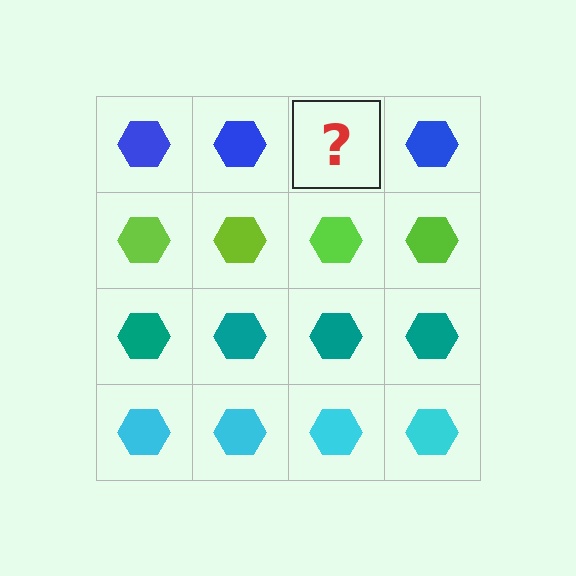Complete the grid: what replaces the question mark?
The question mark should be replaced with a blue hexagon.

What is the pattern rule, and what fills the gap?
The rule is that each row has a consistent color. The gap should be filled with a blue hexagon.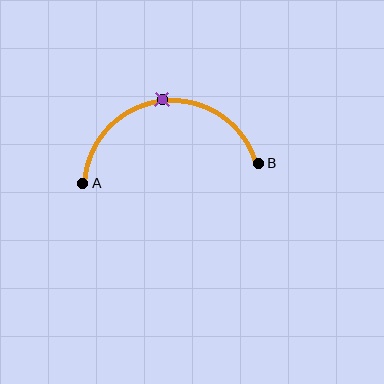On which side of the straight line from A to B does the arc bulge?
The arc bulges above the straight line connecting A and B.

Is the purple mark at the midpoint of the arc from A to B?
Yes. The purple mark lies on the arc at equal arc-length from both A and B — it is the arc midpoint.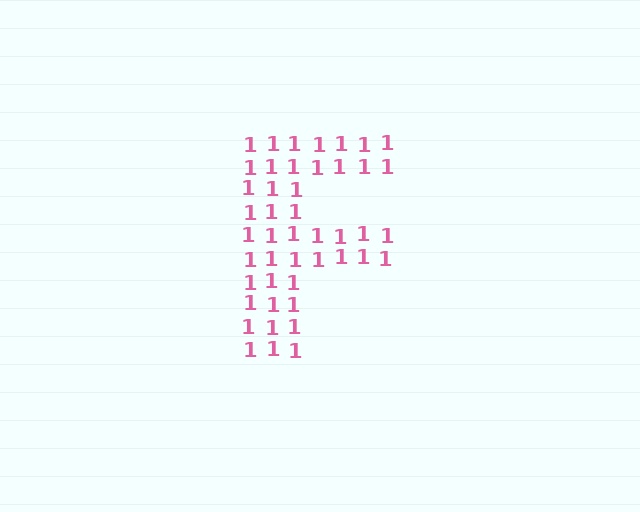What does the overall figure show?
The overall figure shows the letter F.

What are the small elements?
The small elements are digit 1's.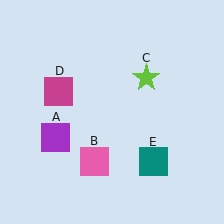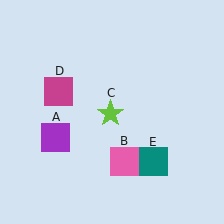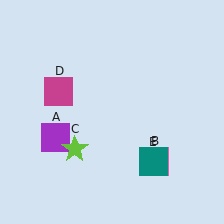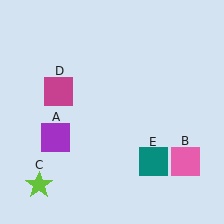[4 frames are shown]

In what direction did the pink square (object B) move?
The pink square (object B) moved right.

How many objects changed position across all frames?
2 objects changed position: pink square (object B), lime star (object C).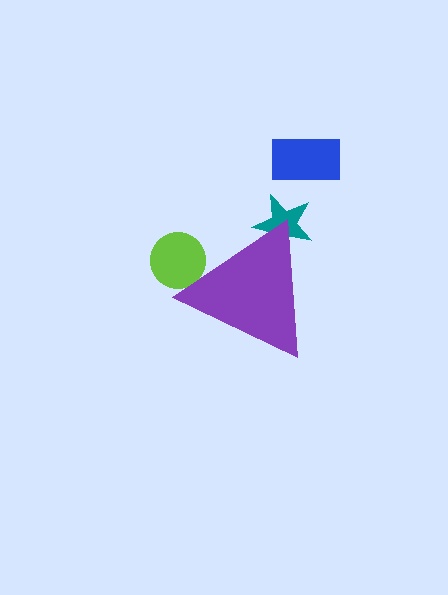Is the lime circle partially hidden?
Yes, the lime circle is partially hidden behind the purple triangle.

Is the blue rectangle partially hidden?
No, the blue rectangle is fully visible.